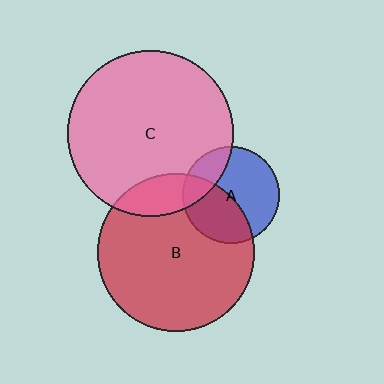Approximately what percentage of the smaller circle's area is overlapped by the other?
Approximately 20%.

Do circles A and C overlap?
Yes.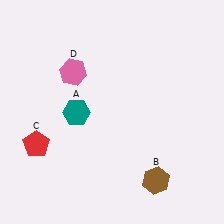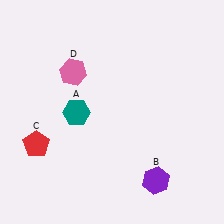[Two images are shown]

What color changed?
The hexagon (B) changed from brown in Image 1 to purple in Image 2.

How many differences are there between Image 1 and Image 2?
There is 1 difference between the two images.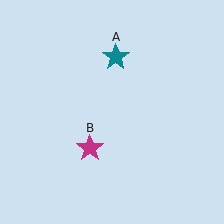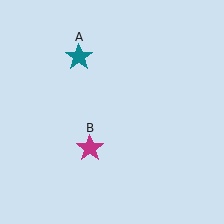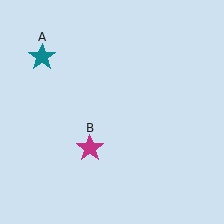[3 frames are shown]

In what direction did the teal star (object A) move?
The teal star (object A) moved left.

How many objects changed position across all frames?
1 object changed position: teal star (object A).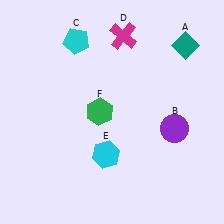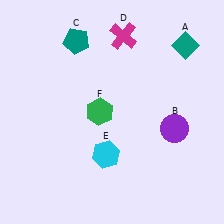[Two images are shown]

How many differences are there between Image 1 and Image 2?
There is 1 difference between the two images.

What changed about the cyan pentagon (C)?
In Image 1, C is cyan. In Image 2, it changed to teal.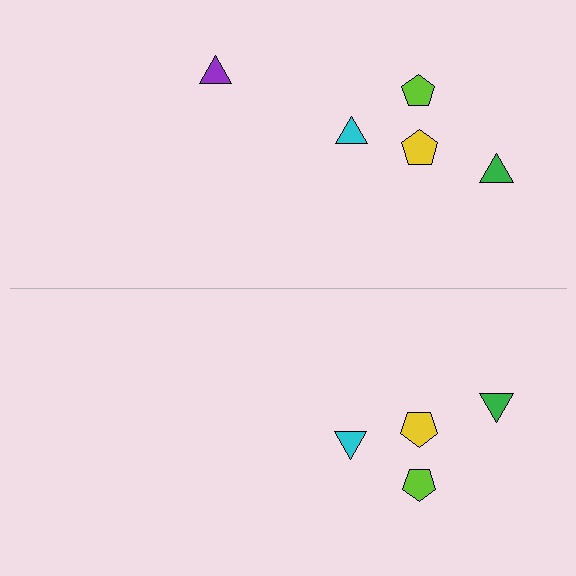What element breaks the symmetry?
A purple triangle is missing from the bottom side.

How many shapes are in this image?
There are 9 shapes in this image.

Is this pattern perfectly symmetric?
No, the pattern is not perfectly symmetric. A purple triangle is missing from the bottom side.